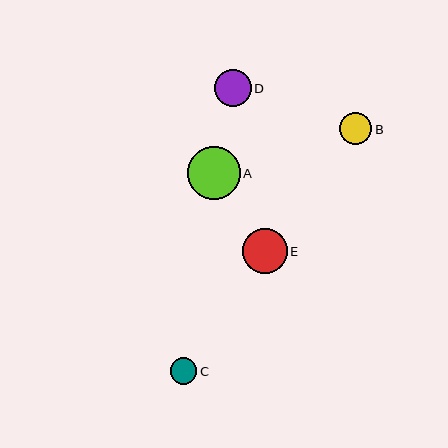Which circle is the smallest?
Circle C is the smallest with a size of approximately 26 pixels.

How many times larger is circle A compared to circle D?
Circle A is approximately 1.5 times the size of circle D.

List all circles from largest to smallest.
From largest to smallest: A, E, D, B, C.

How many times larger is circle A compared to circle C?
Circle A is approximately 2.0 times the size of circle C.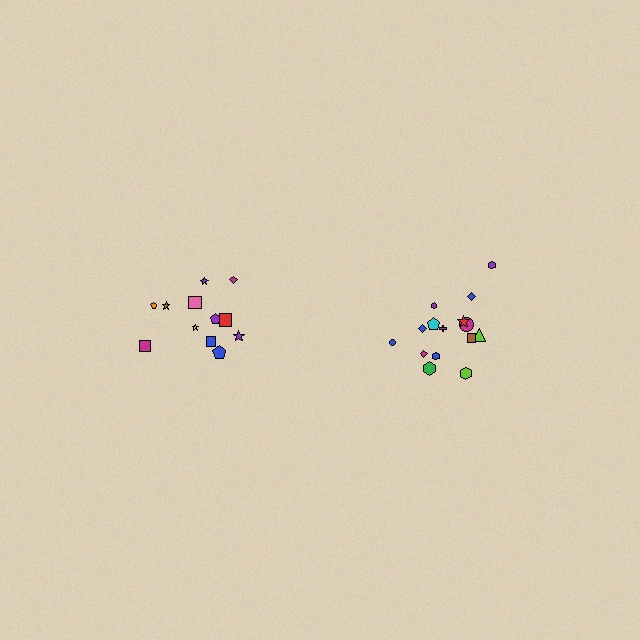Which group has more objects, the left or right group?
The right group.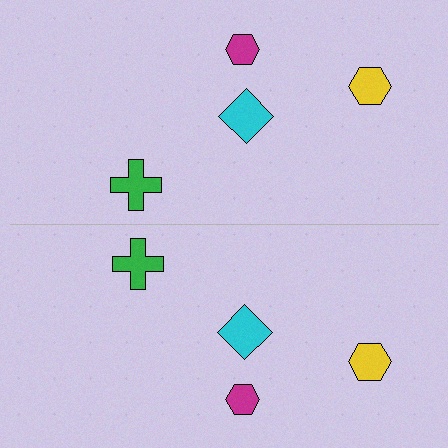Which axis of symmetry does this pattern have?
The pattern has a horizontal axis of symmetry running through the center of the image.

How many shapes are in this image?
There are 8 shapes in this image.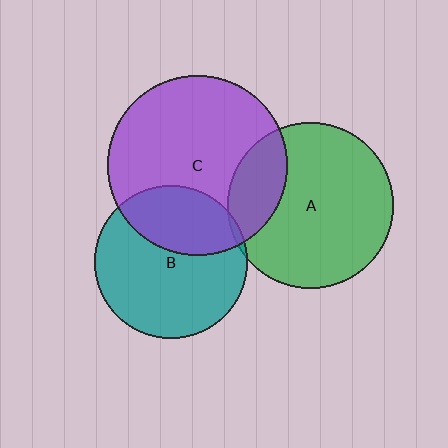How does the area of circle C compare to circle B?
Approximately 1.4 times.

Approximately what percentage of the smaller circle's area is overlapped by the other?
Approximately 35%.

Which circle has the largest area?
Circle C (purple).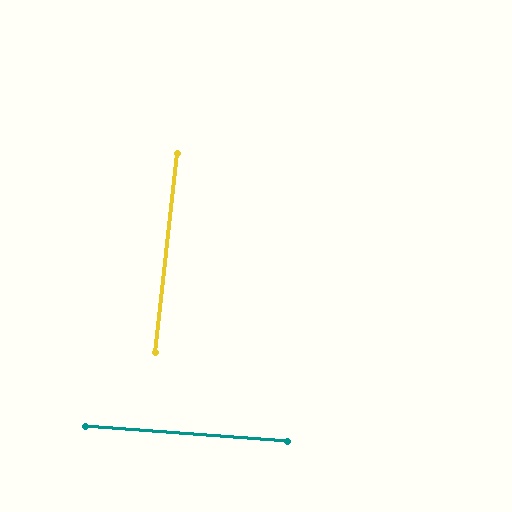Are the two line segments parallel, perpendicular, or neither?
Perpendicular — they meet at approximately 88°.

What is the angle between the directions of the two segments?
Approximately 88 degrees.